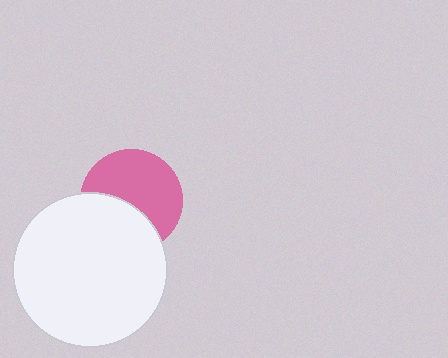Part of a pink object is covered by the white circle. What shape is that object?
It is a circle.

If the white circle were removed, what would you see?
You would see the complete pink circle.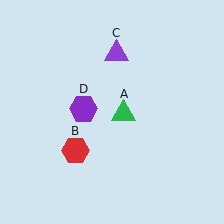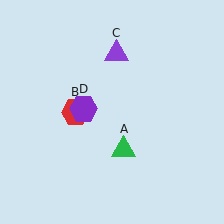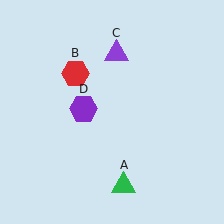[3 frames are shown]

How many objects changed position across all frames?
2 objects changed position: green triangle (object A), red hexagon (object B).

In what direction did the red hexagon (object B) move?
The red hexagon (object B) moved up.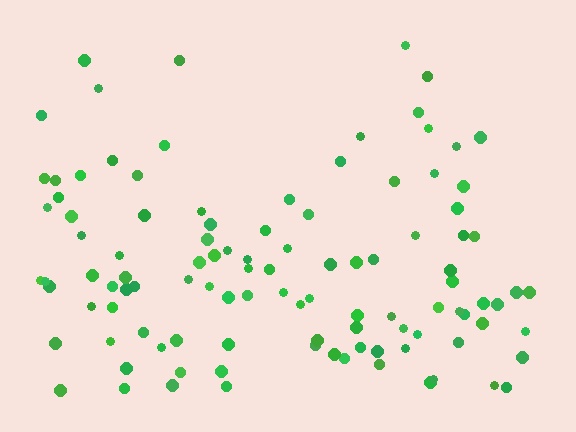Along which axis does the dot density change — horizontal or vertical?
Vertical.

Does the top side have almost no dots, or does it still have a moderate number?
Still a moderate number, just noticeably fewer than the bottom.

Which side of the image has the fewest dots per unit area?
The top.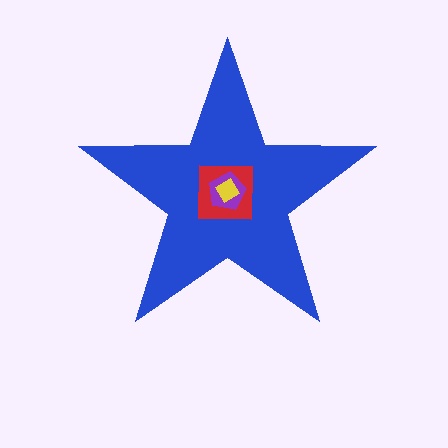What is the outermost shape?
The blue star.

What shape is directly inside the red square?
The purple pentagon.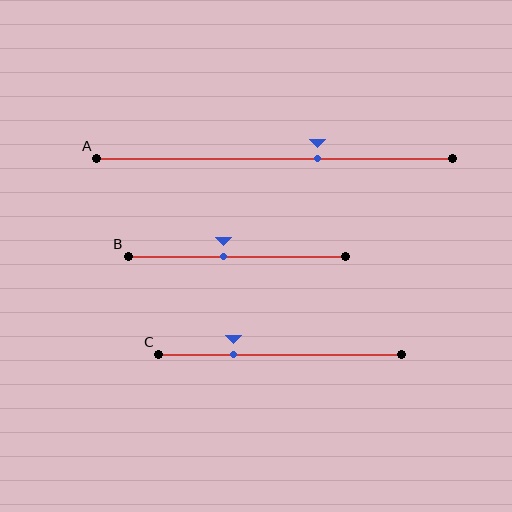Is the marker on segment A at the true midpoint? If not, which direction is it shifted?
No, the marker on segment A is shifted to the right by about 12% of the segment length.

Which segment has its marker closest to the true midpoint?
Segment B has its marker closest to the true midpoint.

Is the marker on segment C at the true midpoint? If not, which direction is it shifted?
No, the marker on segment C is shifted to the left by about 19% of the segment length.